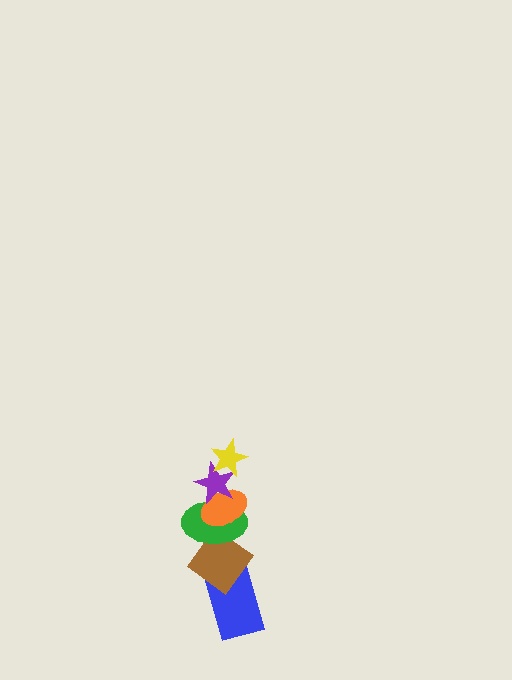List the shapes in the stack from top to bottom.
From top to bottom: the yellow star, the purple star, the orange ellipse, the green ellipse, the brown diamond, the blue rectangle.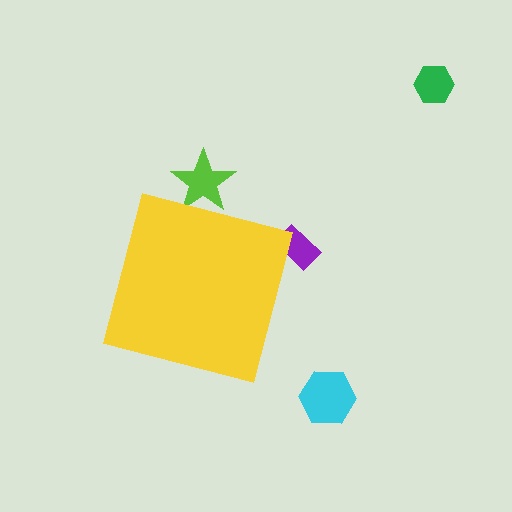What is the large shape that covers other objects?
A yellow square.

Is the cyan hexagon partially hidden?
No, the cyan hexagon is fully visible.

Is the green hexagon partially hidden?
No, the green hexagon is fully visible.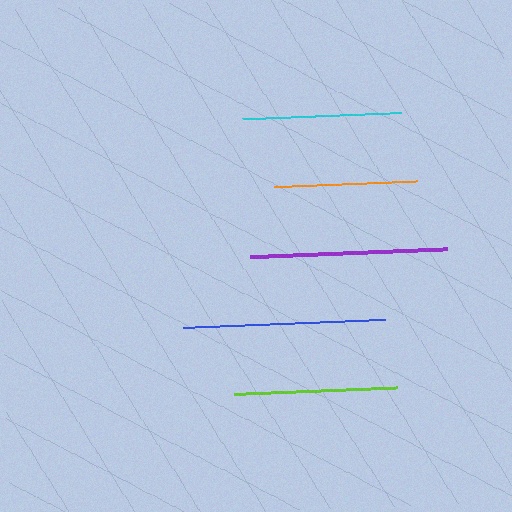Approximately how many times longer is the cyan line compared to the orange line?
The cyan line is approximately 1.1 times the length of the orange line.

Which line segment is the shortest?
The orange line is the shortest at approximately 144 pixels.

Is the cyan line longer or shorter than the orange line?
The cyan line is longer than the orange line.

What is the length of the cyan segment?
The cyan segment is approximately 159 pixels long.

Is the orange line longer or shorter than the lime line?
The lime line is longer than the orange line.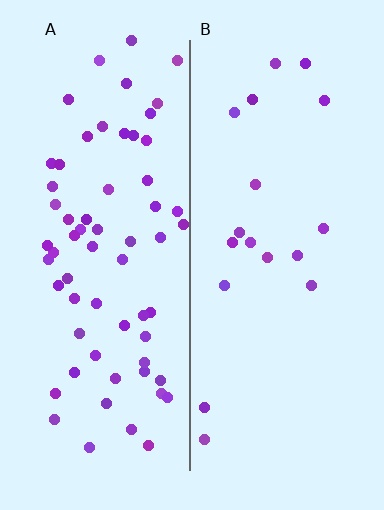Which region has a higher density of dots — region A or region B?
A (the left).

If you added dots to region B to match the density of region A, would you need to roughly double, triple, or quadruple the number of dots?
Approximately quadruple.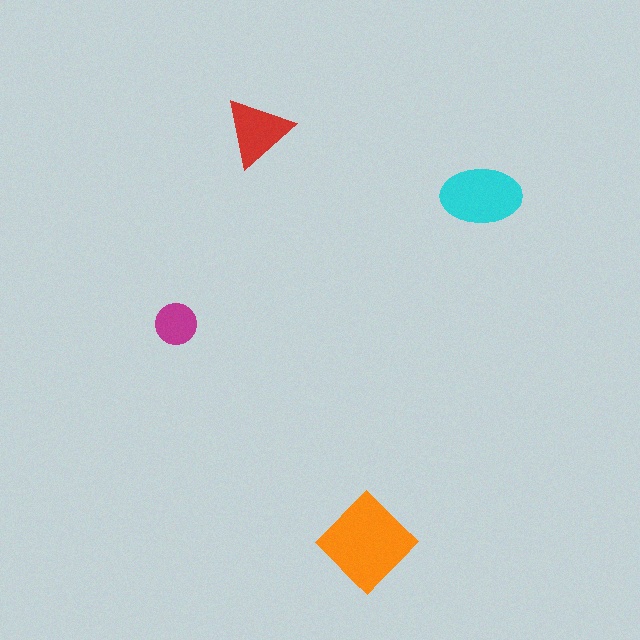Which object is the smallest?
The magenta circle.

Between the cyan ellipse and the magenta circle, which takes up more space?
The cyan ellipse.